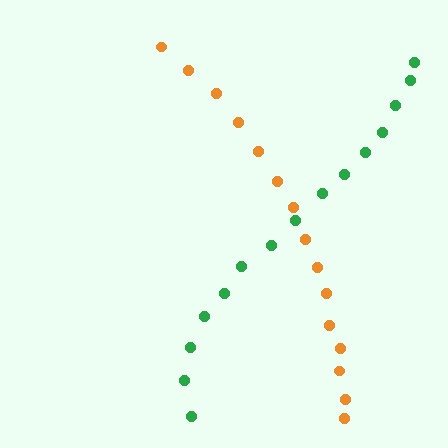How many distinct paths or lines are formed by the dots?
There are 2 distinct paths.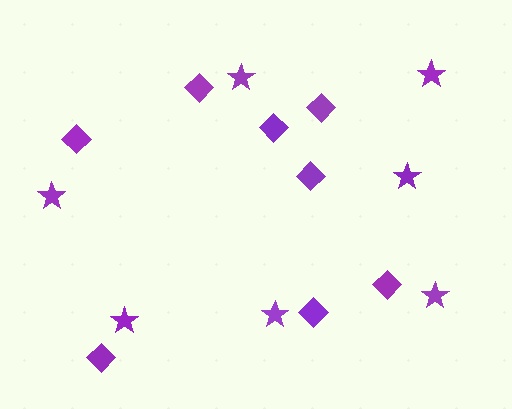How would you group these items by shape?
There are 2 groups: one group of diamonds (8) and one group of stars (7).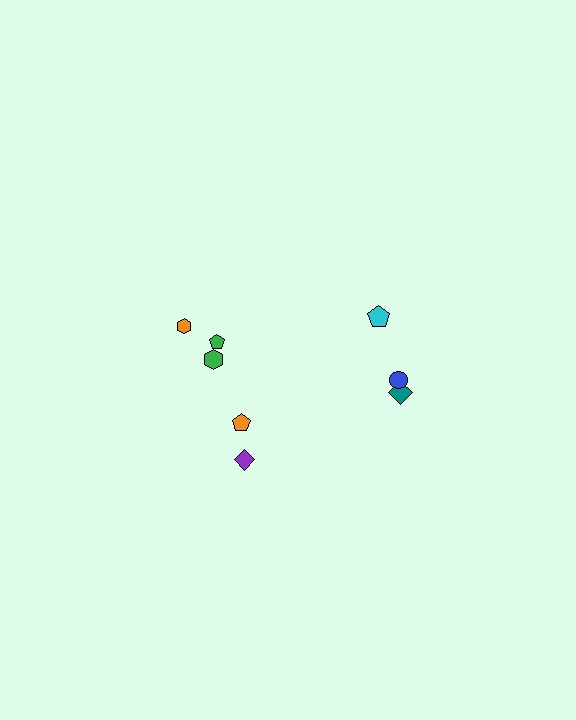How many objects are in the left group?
There are 5 objects.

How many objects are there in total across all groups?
There are 8 objects.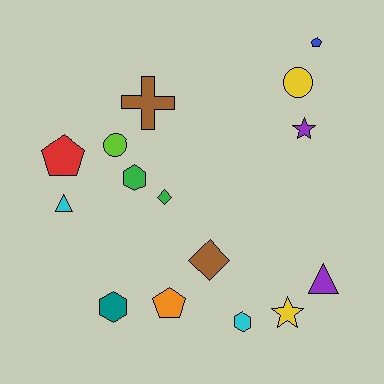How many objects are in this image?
There are 15 objects.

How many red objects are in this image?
There is 1 red object.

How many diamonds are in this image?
There are 2 diamonds.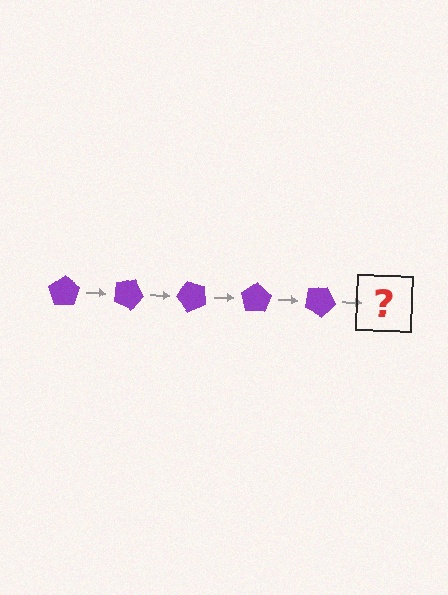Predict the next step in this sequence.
The next step is a purple pentagon rotated 125 degrees.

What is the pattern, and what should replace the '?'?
The pattern is that the pentagon rotates 25 degrees each step. The '?' should be a purple pentagon rotated 125 degrees.